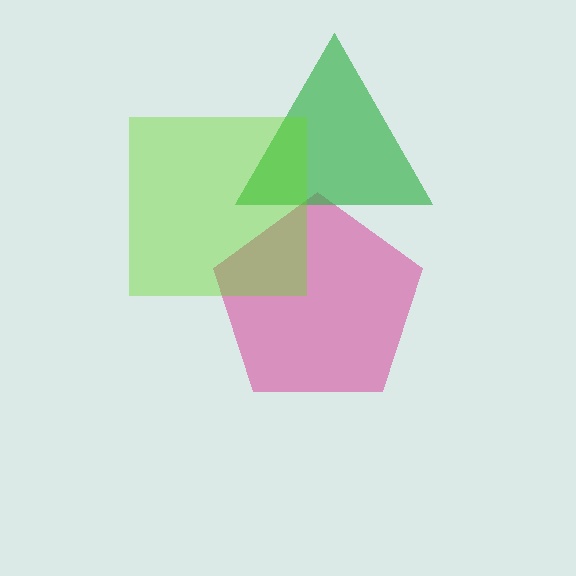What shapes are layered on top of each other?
The layered shapes are: a magenta pentagon, a green triangle, a lime square.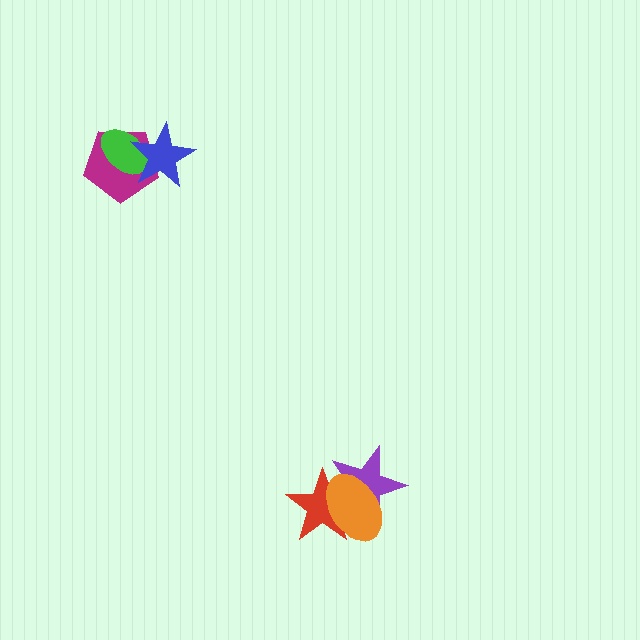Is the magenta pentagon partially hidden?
Yes, it is partially covered by another shape.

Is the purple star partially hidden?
Yes, it is partially covered by another shape.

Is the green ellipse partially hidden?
Yes, it is partially covered by another shape.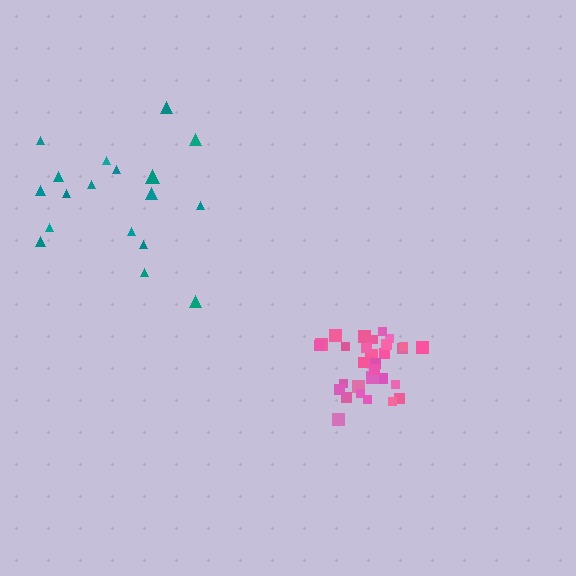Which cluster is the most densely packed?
Pink.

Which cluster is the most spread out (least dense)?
Teal.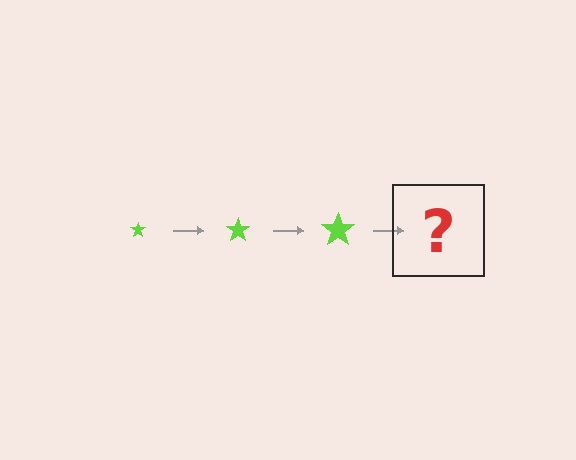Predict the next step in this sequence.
The next step is a lime star, larger than the previous one.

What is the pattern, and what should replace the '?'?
The pattern is that the star gets progressively larger each step. The '?' should be a lime star, larger than the previous one.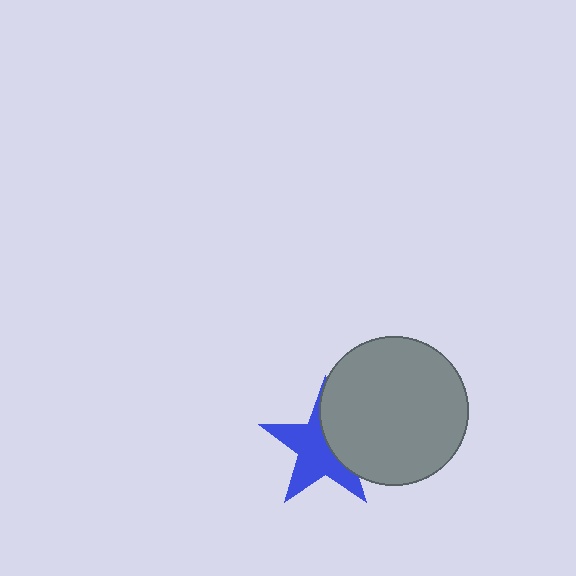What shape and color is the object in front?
The object in front is a gray circle.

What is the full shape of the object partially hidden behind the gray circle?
The partially hidden object is a blue star.